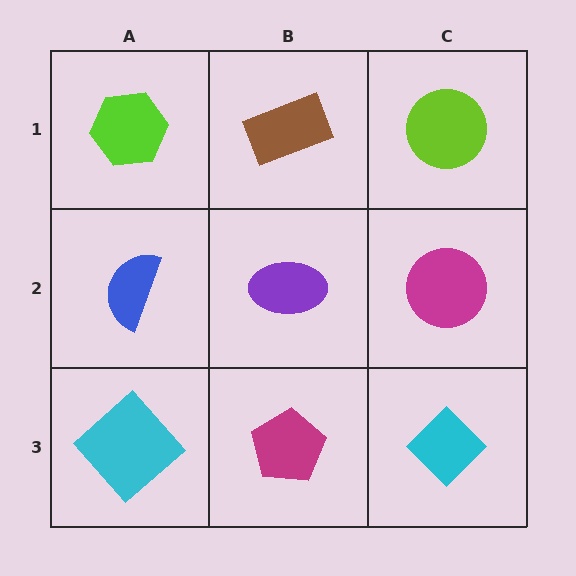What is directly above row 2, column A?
A lime hexagon.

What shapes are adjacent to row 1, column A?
A blue semicircle (row 2, column A), a brown rectangle (row 1, column B).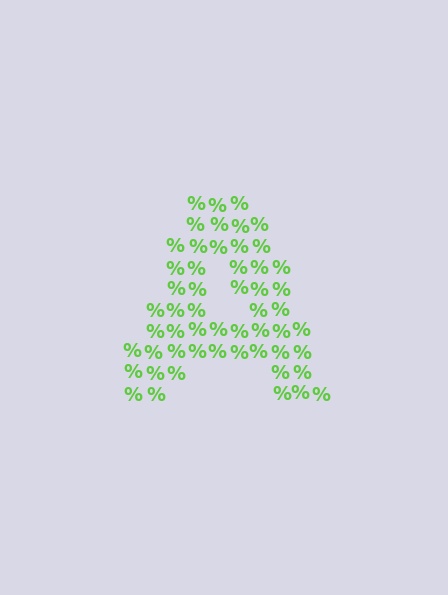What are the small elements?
The small elements are percent signs.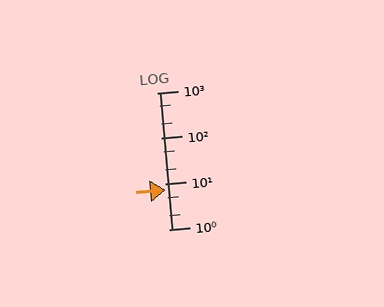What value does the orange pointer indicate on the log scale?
The pointer indicates approximately 7.5.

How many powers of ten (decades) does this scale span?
The scale spans 3 decades, from 1 to 1000.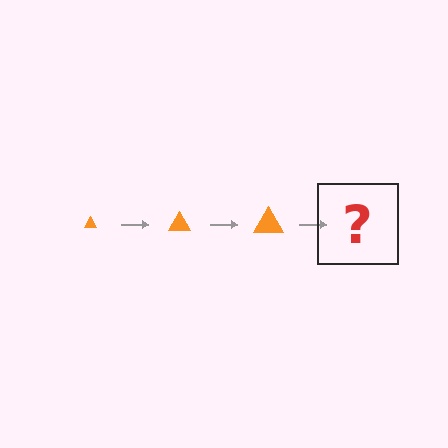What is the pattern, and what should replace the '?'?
The pattern is that the triangle gets progressively larger each step. The '?' should be an orange triangle, larger than the previous one.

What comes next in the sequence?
The next element should be an orange triangle, larger than the previous one.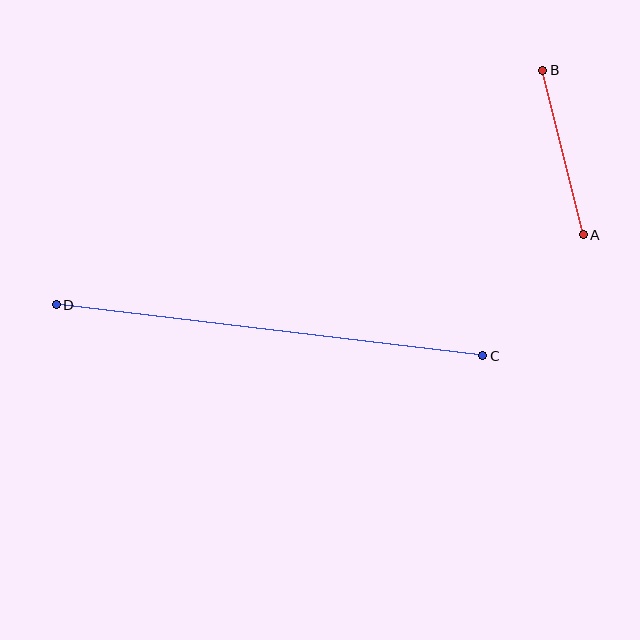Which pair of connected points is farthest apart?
Points C and D are farthest apart.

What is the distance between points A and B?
The distance is approximately 169 pixels.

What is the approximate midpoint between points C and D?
The midpoint is at approximately (270, 330) pixels.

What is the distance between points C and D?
The distance is approximately 430 pixels.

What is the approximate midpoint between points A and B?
The midpoint is at approximately (563, 153) pixels.